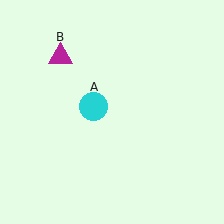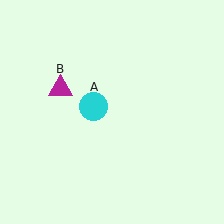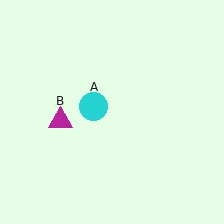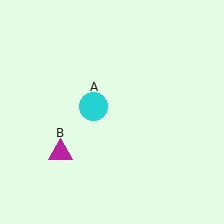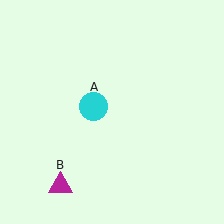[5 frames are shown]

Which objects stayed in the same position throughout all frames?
Cyan circle (object A) remained stationary.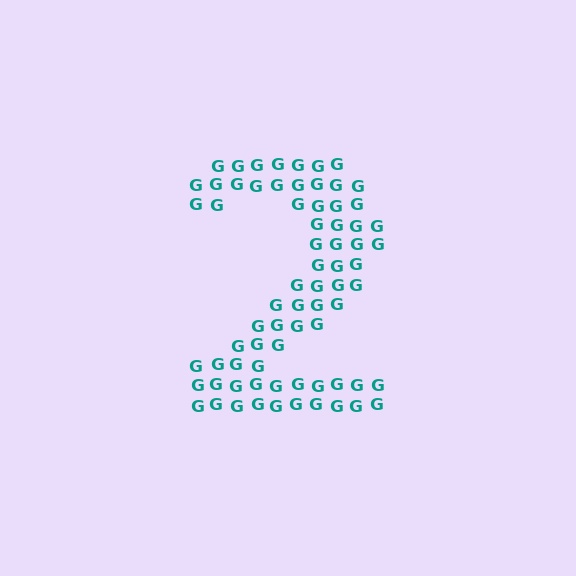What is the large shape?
The large shape is the digit 2.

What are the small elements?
The small elements are letter G's.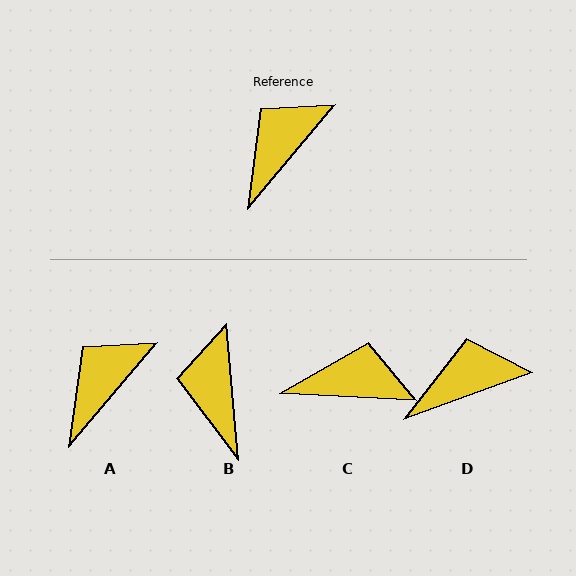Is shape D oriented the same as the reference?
No, it is off by about 30 degrees.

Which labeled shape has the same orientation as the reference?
A.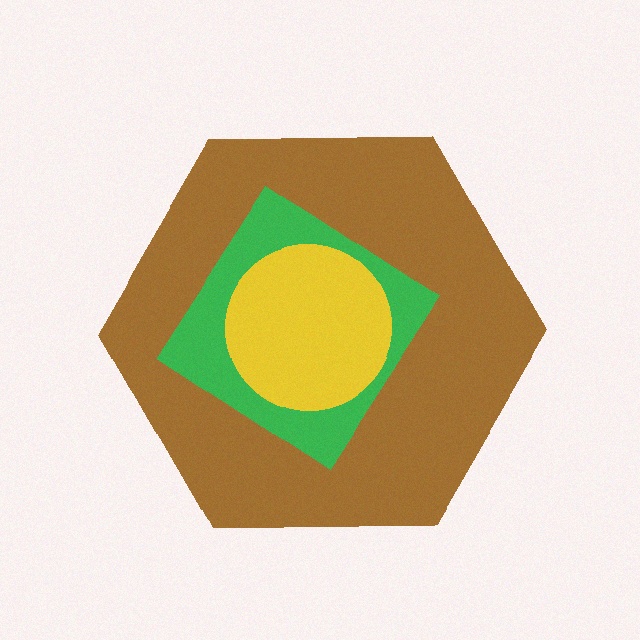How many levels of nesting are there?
3.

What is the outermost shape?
The brown hexagon.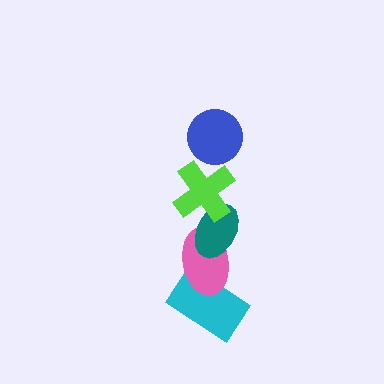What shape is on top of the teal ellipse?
The lime cross is on top of the teal ellipse.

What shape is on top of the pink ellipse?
The teal ellipse is on top of the pink ellipse.